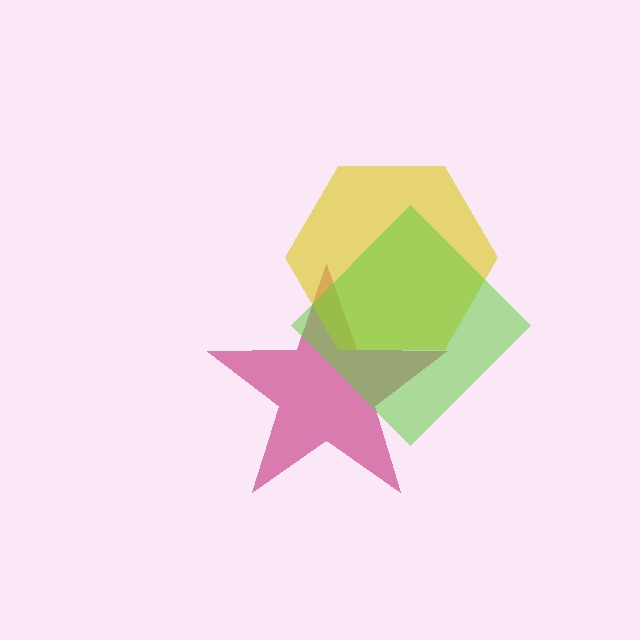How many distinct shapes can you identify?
There are 3 distinct shapes: a magenta star, a yellow hexagon, a lime diamond.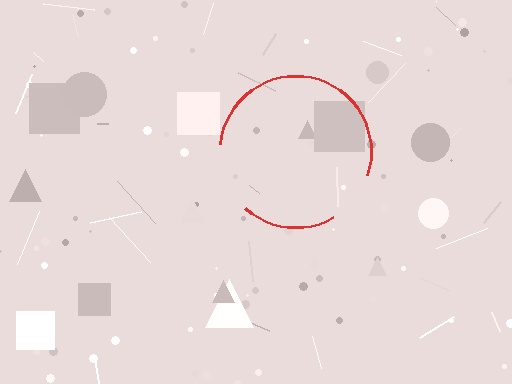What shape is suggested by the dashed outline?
The dashed outline suggests a circle.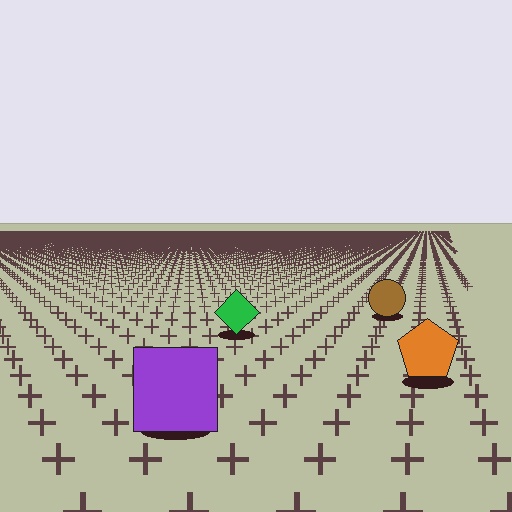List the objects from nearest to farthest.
From nearest to farthest: the purple square, the orange pentagon, the green diamond, the brown circle.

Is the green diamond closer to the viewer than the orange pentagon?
No. The orange pentagon is closer — you can tell from the texture gradient: the ground texture is coarser near it.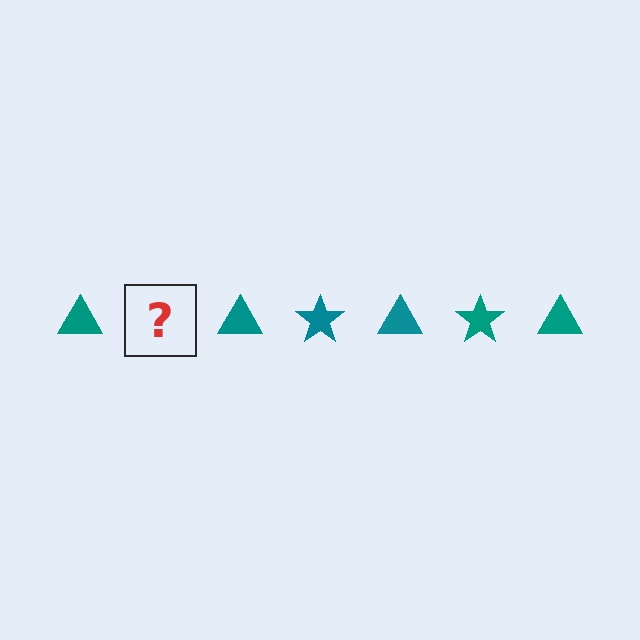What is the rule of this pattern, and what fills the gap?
The rule is that the pattern cycles through triangle, star shapes in teal. The gap should be filled with a teal star.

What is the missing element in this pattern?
The missing element is a teal star.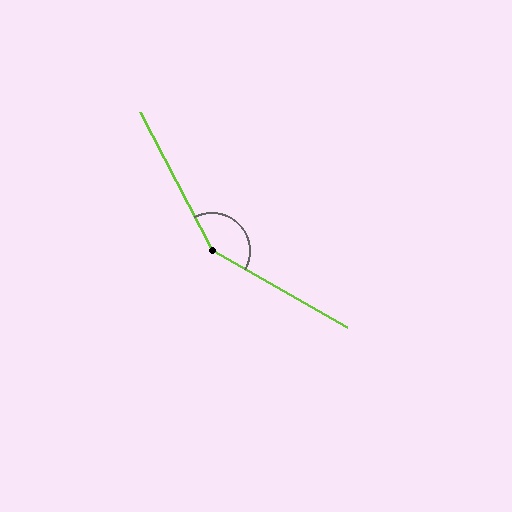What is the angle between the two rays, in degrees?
Approximately 147 degrees.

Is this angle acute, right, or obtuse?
It is obtuse.